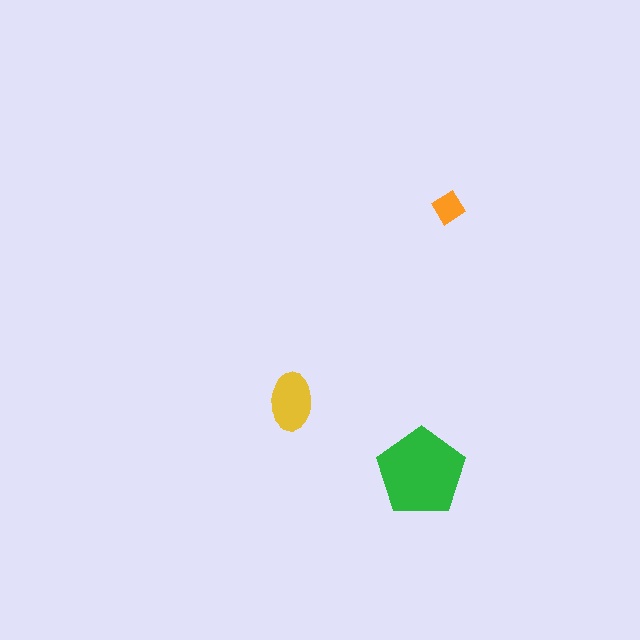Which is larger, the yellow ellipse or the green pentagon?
The green pentagon.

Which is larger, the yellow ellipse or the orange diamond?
The yellow ellipse.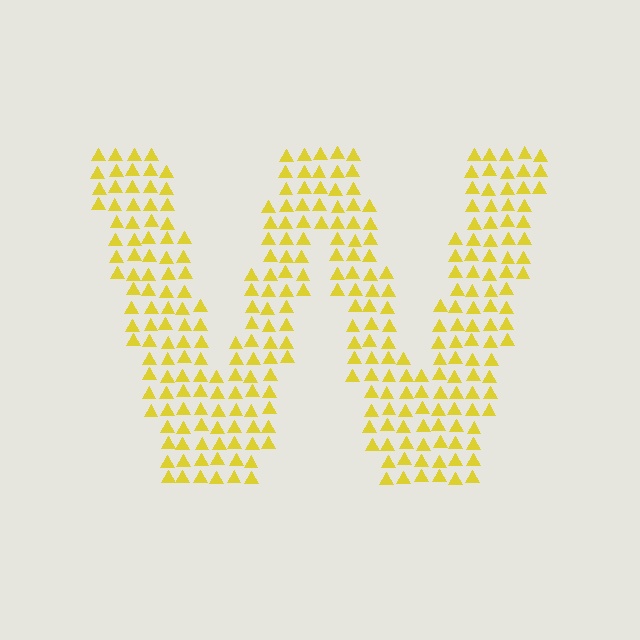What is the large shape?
The large shape is the letter W.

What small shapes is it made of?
It is made of small triangles.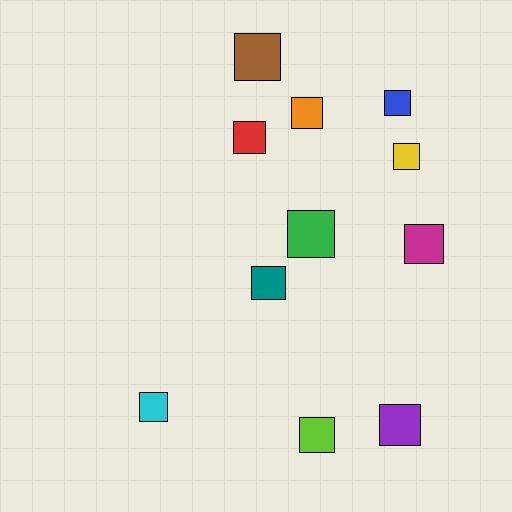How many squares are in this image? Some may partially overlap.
There are 11 squares.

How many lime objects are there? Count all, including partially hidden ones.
There is 1 lime object.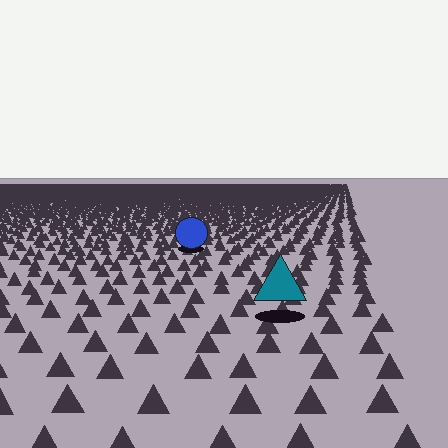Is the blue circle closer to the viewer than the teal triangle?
No. The teal triangle is closer — you can tell from the texture gradient: the ground texture is coarser near it.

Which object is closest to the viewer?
The teal triangle is closest. The texture marks near it are larger and more spread out.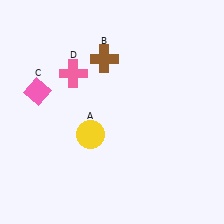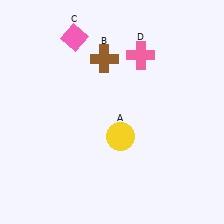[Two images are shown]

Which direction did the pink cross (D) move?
The pink cross (D) moved right.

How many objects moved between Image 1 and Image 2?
3 objects moved between the two images.